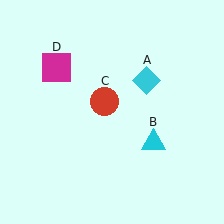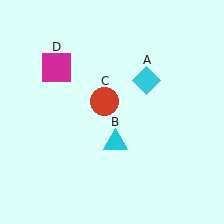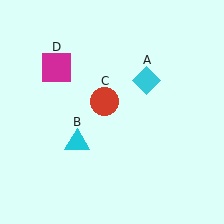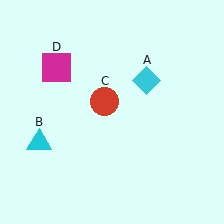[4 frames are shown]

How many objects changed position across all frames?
1 object changed position: cyan triangle (object B).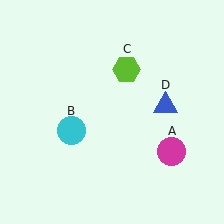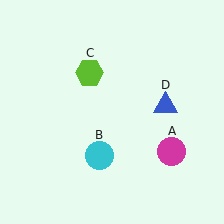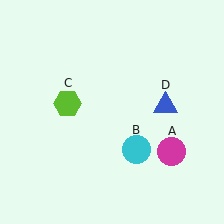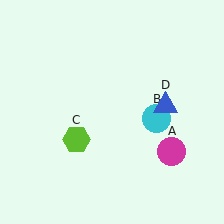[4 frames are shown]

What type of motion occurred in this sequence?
The cyan circle (object B), lime hexagon (object C) rotated counterclockwise around the center of the scene.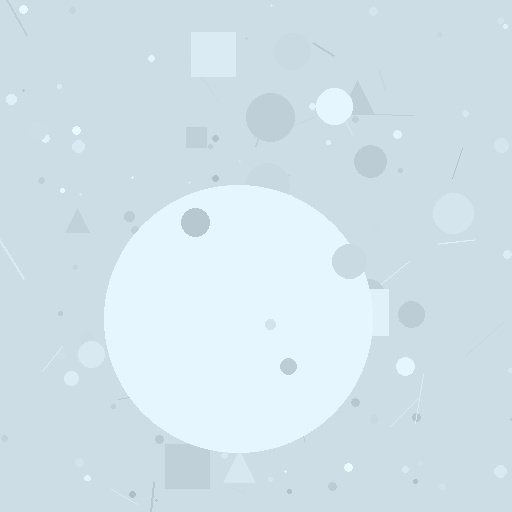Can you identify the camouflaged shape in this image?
The camouflaged shape is a circle.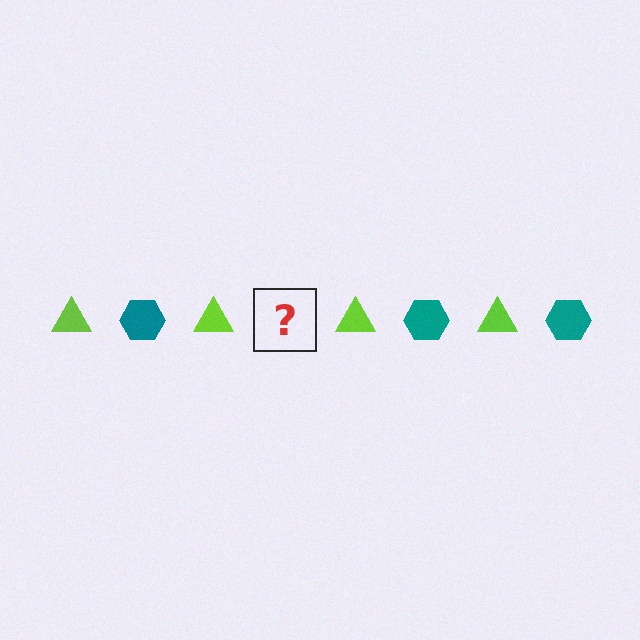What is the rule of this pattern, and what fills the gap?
The rule is that the pattern alternates between lime triangle and teal hexagon. The gap should be filled with a teal hexagon.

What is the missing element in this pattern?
The missing element is a teal hexagon.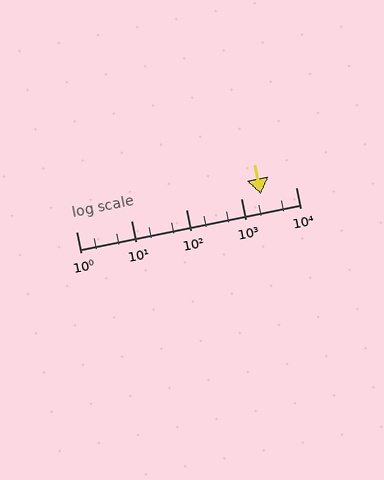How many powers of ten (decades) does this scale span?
The scale spans 4 decades, from 1 to 10000.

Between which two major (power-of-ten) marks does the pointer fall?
The pointer is between 1000 and 10000.